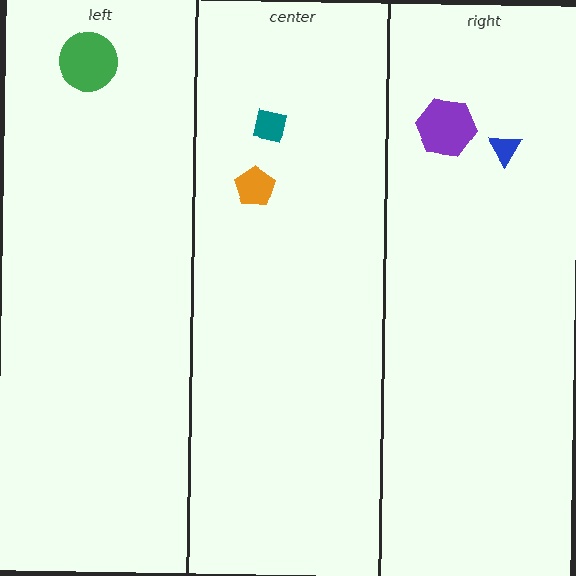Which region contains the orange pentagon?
The center region.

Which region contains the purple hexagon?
The right region.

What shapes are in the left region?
The green circle.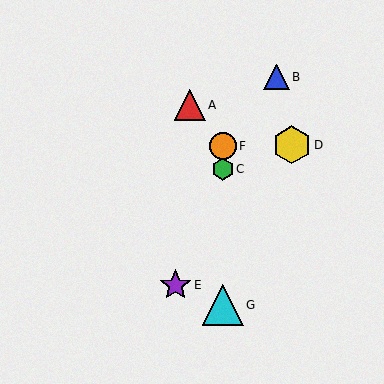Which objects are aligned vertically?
Objects C, F, G are aligned vertically.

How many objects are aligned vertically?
3 objects (C, F, G) are aligned vertically.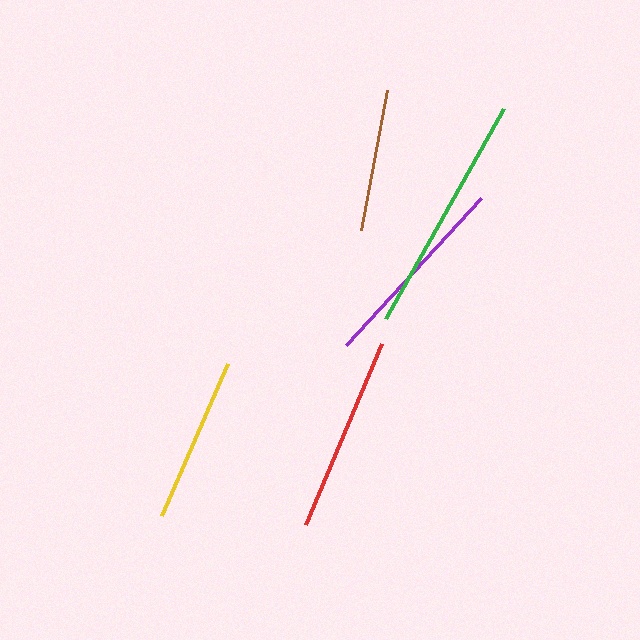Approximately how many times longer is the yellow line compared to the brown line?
The yellow line is approximately 1.2 times the length of the brown line.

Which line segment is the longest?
The green line is the longest at approximately 240 pixels.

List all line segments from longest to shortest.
From longest to shortest: green, purple, red, yellow, brown.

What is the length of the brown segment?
The brown segment is approximately 143 pixels long.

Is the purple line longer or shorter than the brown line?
The purple line is longer than the brown line.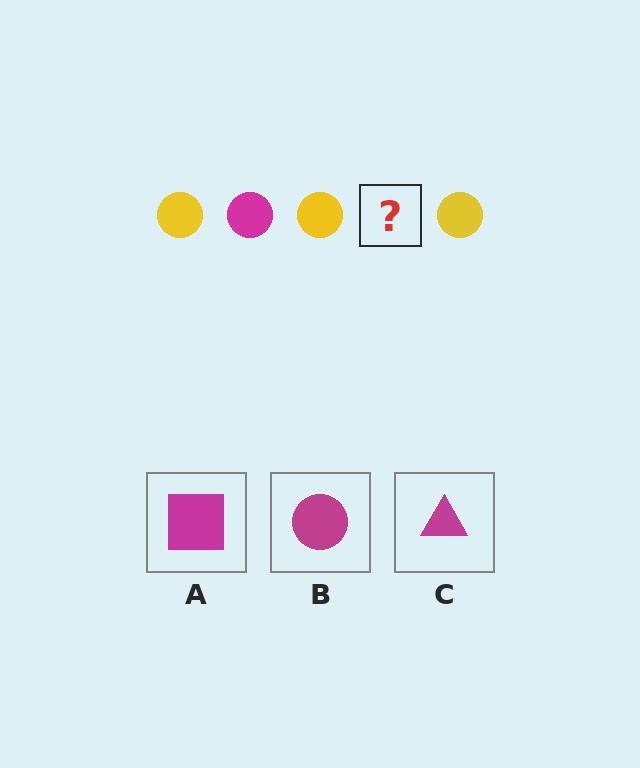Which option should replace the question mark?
Option B.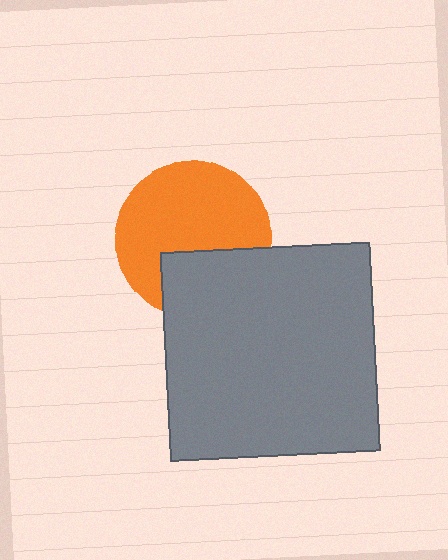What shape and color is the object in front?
The object in front is a gray square.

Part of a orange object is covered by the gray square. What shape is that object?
It is a circle.